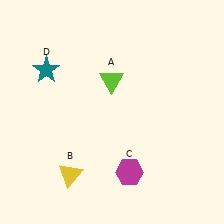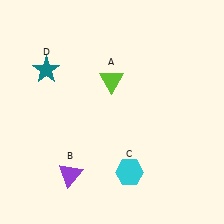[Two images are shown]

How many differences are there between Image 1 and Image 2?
There are 2 differences between the two images.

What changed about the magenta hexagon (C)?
In Image 1, C is magenta. In Image 2, it changed to cyan.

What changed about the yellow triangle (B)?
In Image 1, B is yellow. In Image 2, it changed to purple.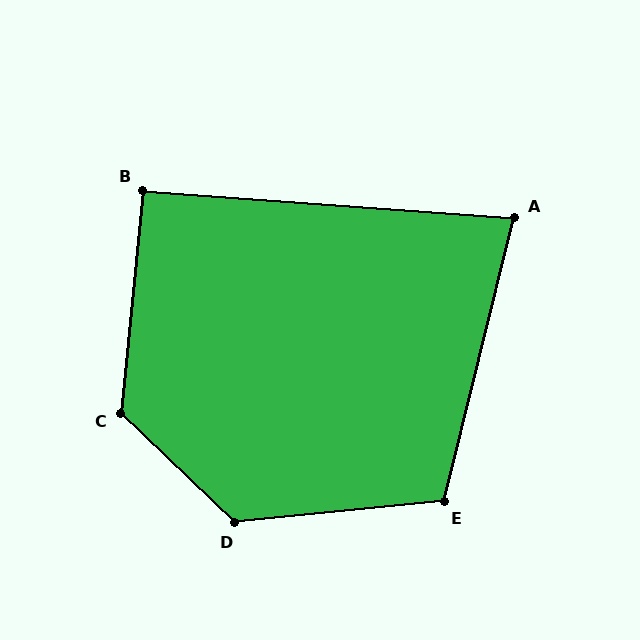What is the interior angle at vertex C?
Approximately 128 degrees (obtuse).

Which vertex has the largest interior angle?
D, at approximately 130 degrees.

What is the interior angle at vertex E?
Approximately 110 degrees (obtuse).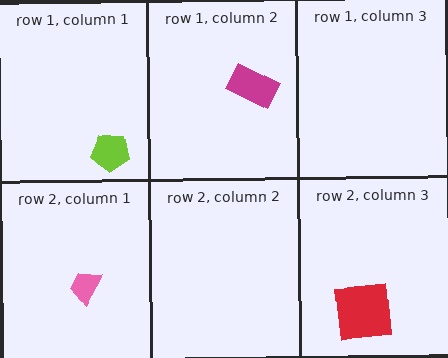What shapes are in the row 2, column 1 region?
The pink trapezoid.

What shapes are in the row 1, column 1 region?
The lime pentagon.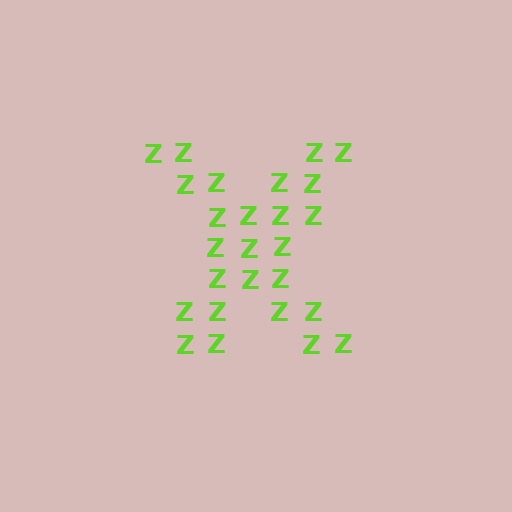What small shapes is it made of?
It is made of small letter Z's.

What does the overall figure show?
The overall figure shows the letter X.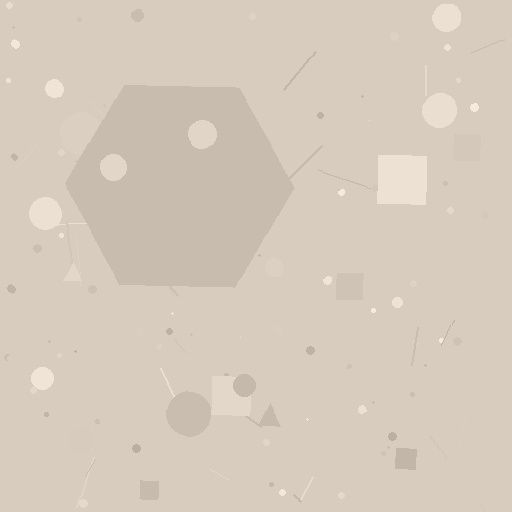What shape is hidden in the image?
A hexagon is hidden in the image.